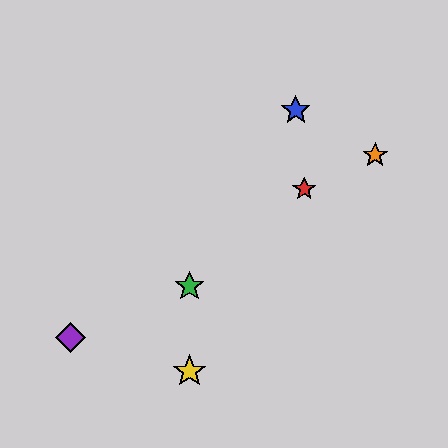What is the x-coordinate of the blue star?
The blue star is at x≈296.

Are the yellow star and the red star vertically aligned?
No, the yellow star is at x≈189 and the red star is at x≈304.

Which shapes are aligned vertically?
The green star, the yellow star are aligned vertically.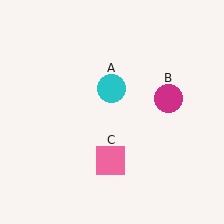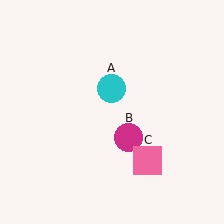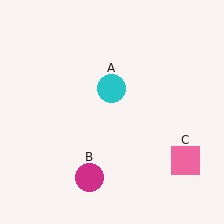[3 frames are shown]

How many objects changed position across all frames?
2 objects changed position: magenta circle (object B), pink square (object C).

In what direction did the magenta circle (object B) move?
The magenta circle (object B) moved down and to the left.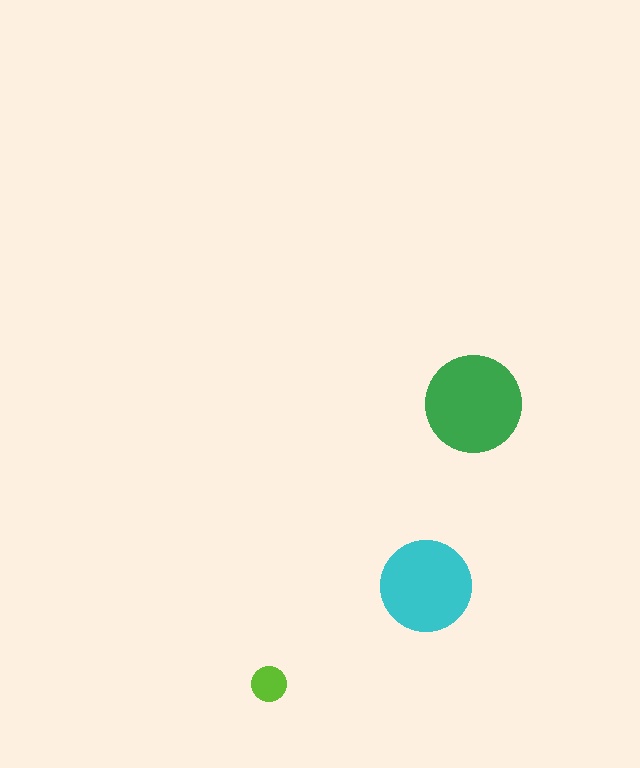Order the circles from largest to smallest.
the green one, the cyan one, the lime one.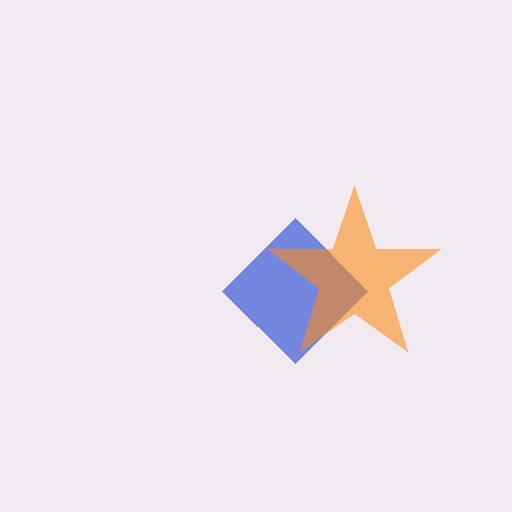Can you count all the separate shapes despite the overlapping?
Yes, there are 2 separate shapes.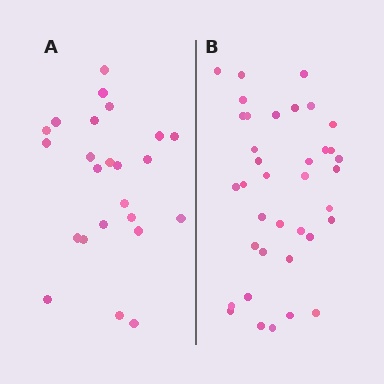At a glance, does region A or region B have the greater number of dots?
Region B (the right region) has more dots.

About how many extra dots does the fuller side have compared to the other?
Region B has approximately 15 more dots than region A.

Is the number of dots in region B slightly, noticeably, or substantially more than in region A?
Region B has substantially more. The ratio is roughly 1.5 to 1.